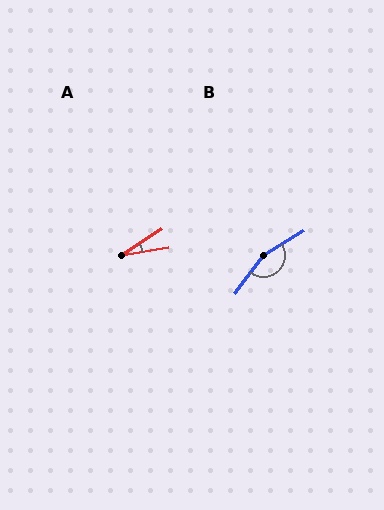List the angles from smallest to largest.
A (23°), B (158°).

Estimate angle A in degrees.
Approximately 23 degrees.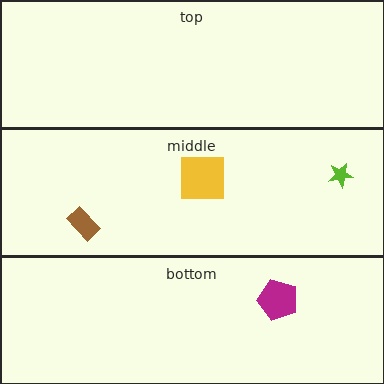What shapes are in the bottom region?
The magenta pentagon.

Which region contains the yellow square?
The middle region.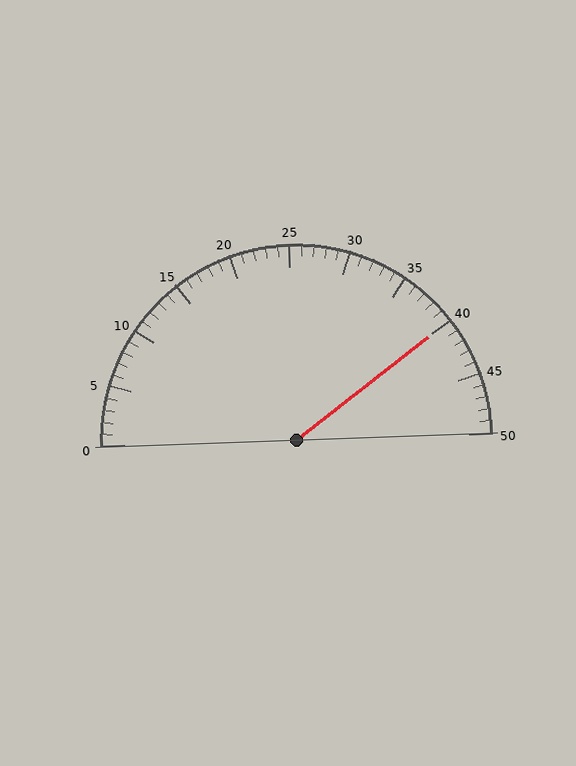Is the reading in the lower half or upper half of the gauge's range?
The reading is in the upper half of the range (0 to 50).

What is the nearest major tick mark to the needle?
The nearest major tick mark is 40.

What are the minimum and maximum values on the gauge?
The gauge ranges from 0 to 50.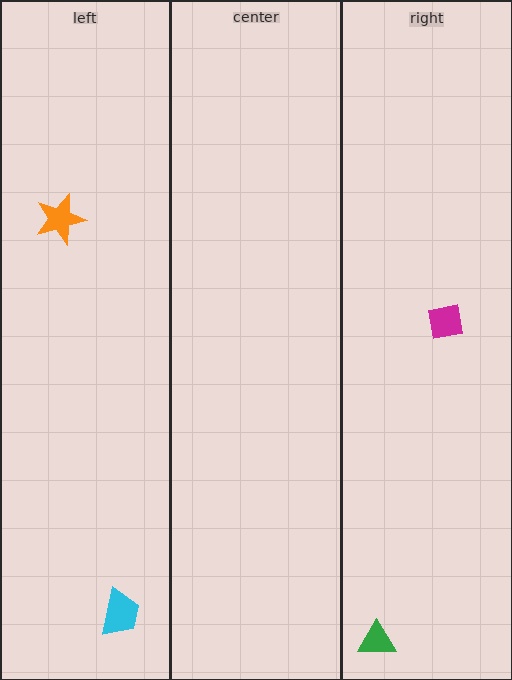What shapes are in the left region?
The cyan trapezoid, the orange star.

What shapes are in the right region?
The green triangle, the magenta square.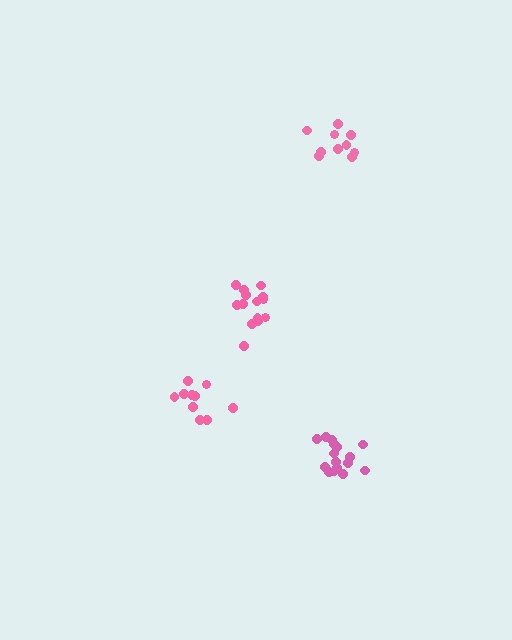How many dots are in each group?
Group 1: 10 dots, Group 2: 14 dots, Group 3: 10 dots, Group 4: 16 dots (50 total).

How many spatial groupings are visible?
There are 4 spatial groupings.